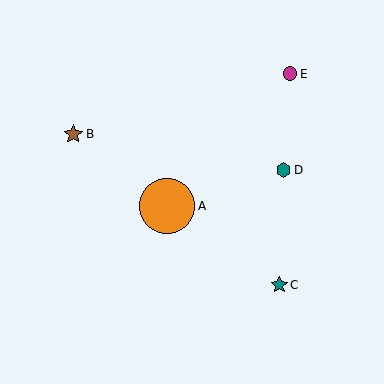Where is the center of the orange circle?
The center of the orange circle is at (167, 206).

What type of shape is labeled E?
Shape E is a magenta circle.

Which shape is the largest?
The orange circle (labeled A) is the largest.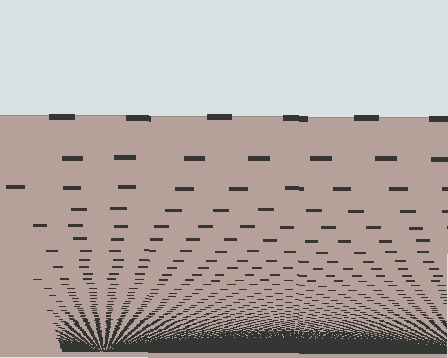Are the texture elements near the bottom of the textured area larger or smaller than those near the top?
Smaller. The gradient is inverted — elements near the bottom are smaller and denser.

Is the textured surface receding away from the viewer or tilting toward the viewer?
The surface appears to tilt toward the viewer. Texture elements get larger and sparser toward the top.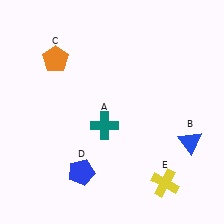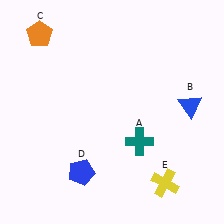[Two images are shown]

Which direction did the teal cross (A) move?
The teal cross (A) moved right.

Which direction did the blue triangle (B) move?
The blue triangle (B) moved up.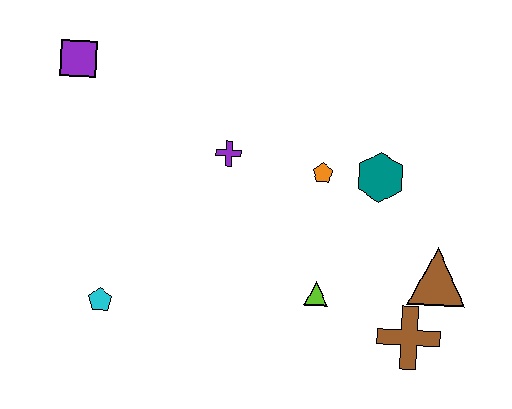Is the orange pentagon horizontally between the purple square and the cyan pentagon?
No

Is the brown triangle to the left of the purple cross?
No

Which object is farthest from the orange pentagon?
The purple square is farthest from the orange pentagon.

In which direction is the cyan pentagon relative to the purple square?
The cyan pentagon is below the purple square.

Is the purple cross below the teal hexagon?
No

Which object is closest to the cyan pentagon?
The purple cross is closest to the cyan pentagon.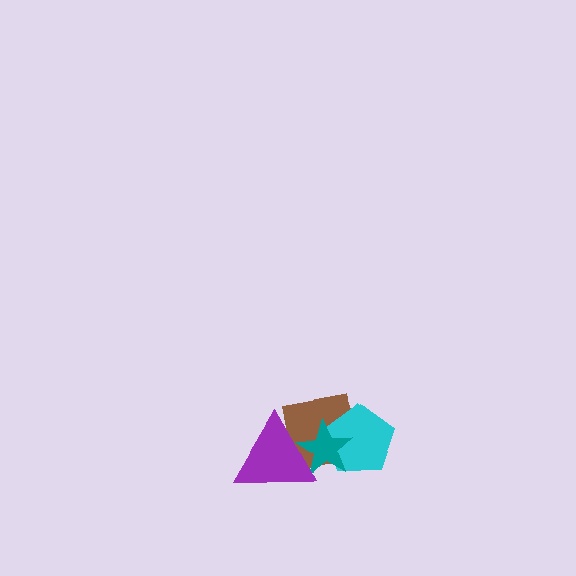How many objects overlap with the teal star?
3 objects overlap with the teal star.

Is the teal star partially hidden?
Yes, it is partially covered by another shape.